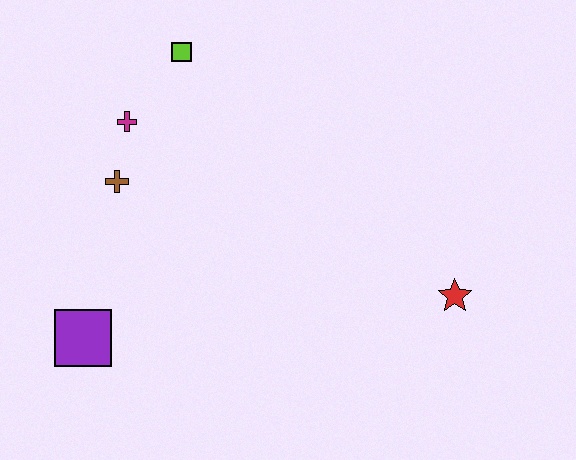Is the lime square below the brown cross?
No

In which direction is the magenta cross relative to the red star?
The magenta cross is to the left of the red star.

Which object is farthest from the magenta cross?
The red star is farthest from the magenta cross.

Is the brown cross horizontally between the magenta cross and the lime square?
No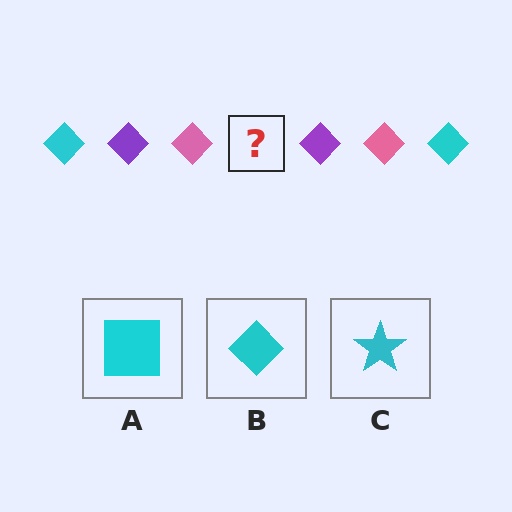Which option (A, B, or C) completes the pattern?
B.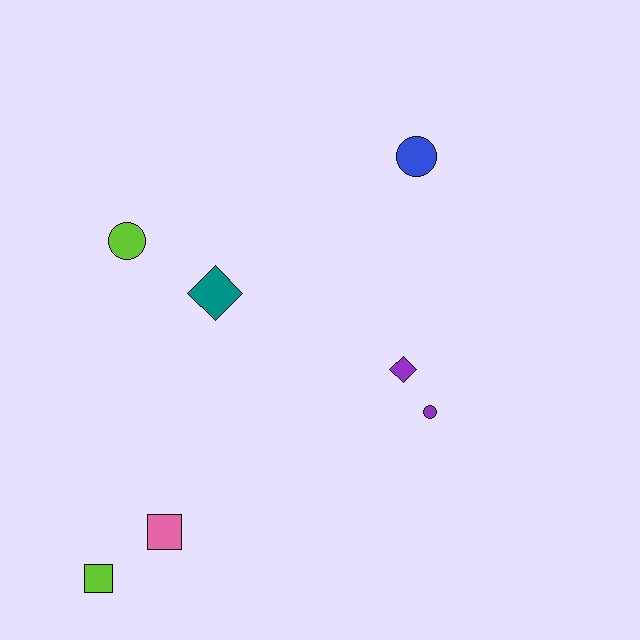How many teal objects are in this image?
There is 1 teal object.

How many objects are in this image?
There are 7 objects.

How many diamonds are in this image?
There are 2 diamonds.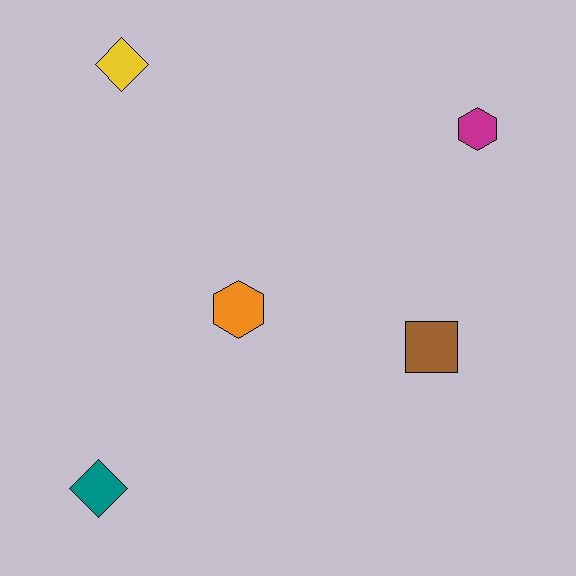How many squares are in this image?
There is 1 square.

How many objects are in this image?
There are 5 objects.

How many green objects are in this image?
There are no green objects.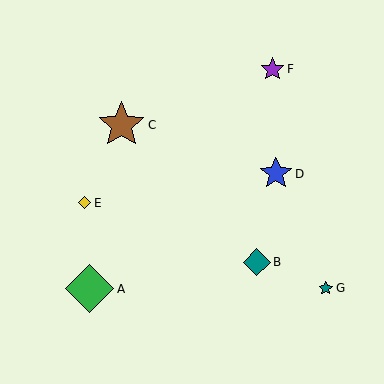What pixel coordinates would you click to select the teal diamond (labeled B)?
Click at (257, 262) to select the teal diamond B.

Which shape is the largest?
The green diamond (labeled A) is the largest.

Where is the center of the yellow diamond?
The center of the yellow diamond is at (85, 203).